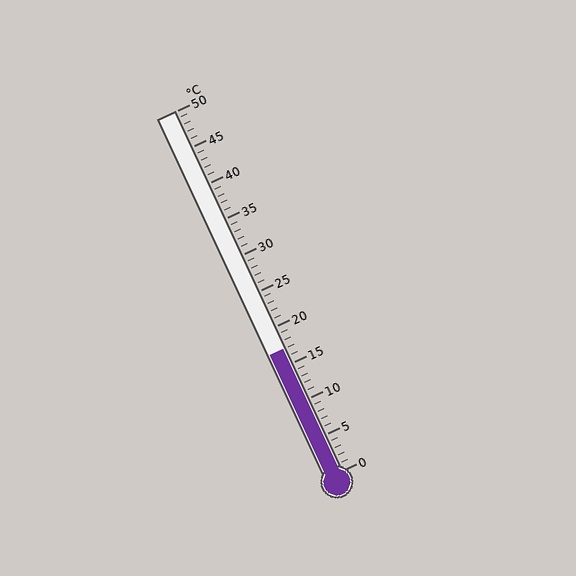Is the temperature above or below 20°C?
The temperature is below 20°C.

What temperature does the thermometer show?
The thermometer shows approximately 17°C.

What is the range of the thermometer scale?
The thermometer scale ranges from 0°C to 50°C.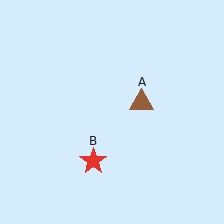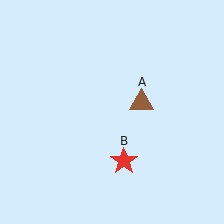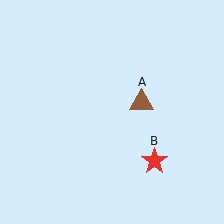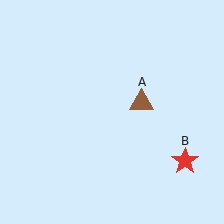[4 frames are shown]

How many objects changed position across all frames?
1 object changed position: red star (object B).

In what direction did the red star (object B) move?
The red star (object B) moved right.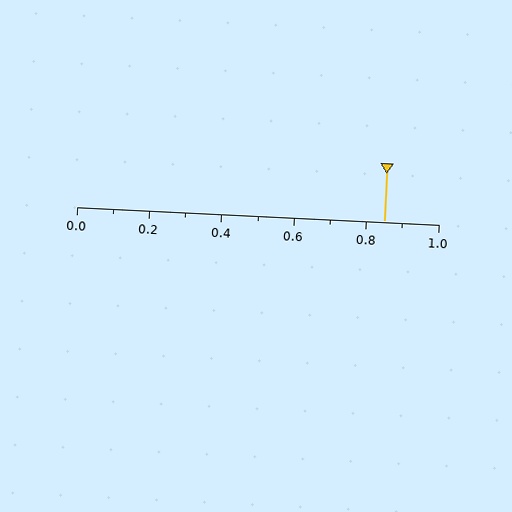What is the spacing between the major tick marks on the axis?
The major ticks are spaced 0.2 apart.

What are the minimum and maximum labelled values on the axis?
The axis runs from 0.0 to 1.0.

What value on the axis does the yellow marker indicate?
The marker indicates approximately 0.85.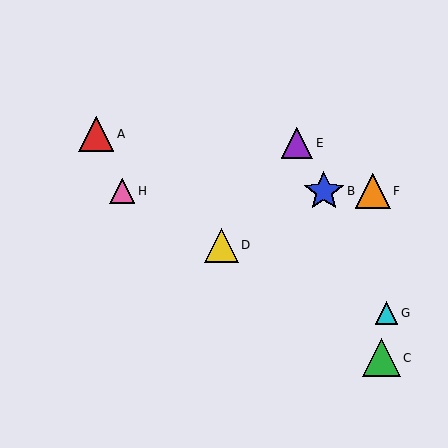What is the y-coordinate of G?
Object G is at y≈313.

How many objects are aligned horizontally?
3 objects (B, F, H) are aligned horizontally.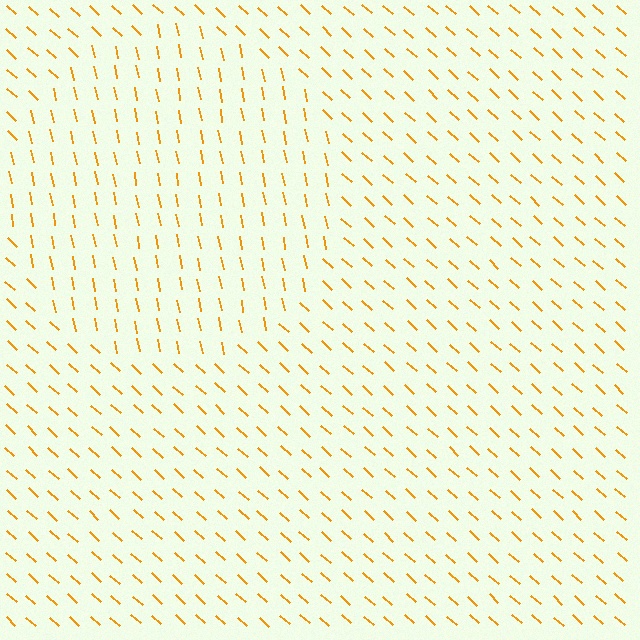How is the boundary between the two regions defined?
The boundary is defined purely by a change in line orientation (approximately 37 degrees difference). All lines are the same color and thickness.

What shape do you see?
I see a circle.